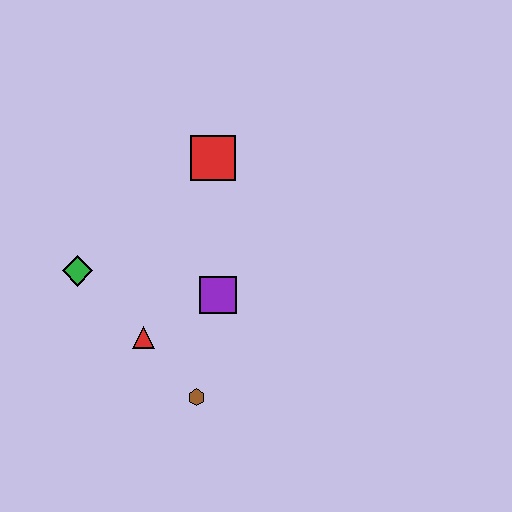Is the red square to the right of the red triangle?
Yes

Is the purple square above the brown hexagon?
Yes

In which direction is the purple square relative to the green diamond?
The purple square is to the right of the green diamond.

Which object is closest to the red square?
The purple square is closest to the red square.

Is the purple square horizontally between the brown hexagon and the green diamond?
No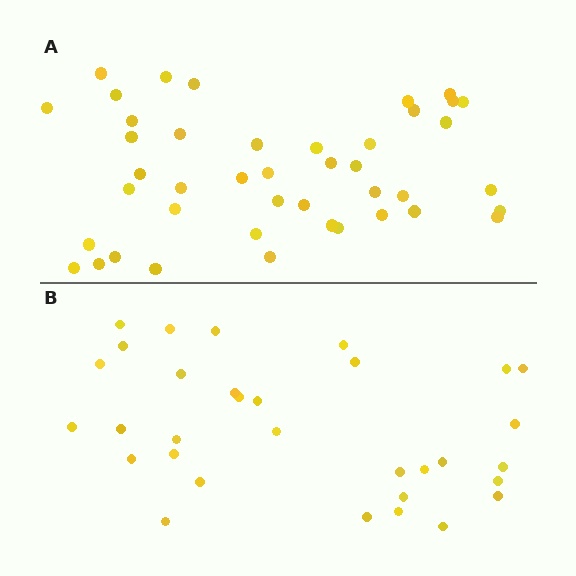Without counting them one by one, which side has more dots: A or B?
Region A (the top region) has more dots.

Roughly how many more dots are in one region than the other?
Region A has roughly 12 or so more dots than region B.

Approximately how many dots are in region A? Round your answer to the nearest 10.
About 40 dots. (The exact count is 43, which rounds to 40.)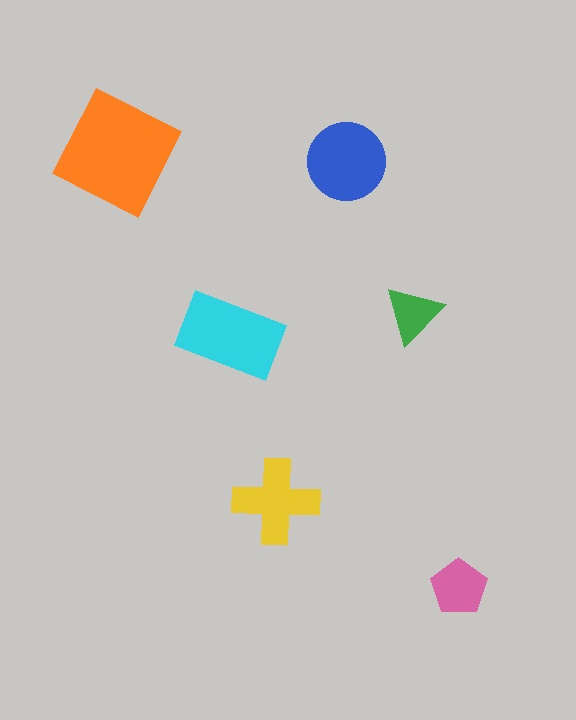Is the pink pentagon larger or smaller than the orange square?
Smaller.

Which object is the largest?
The orange square.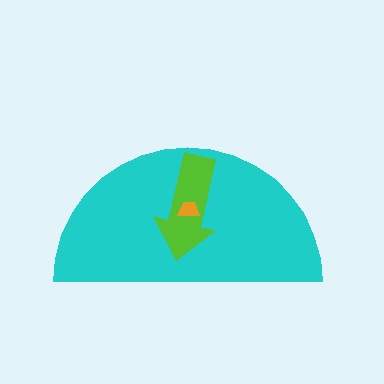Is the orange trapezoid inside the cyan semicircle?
Yes.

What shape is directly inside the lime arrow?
The orange trapezoid.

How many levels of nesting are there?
3.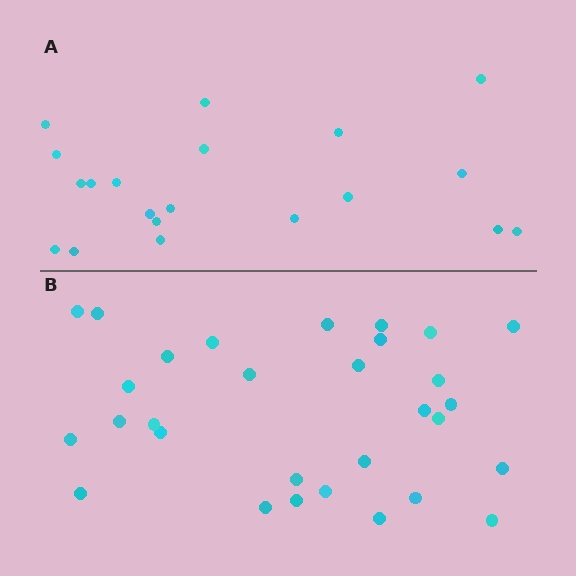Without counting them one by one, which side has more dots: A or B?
Region B (the bottom region) has more dots.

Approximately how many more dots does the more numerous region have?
Region B has roughly 10 or so more dots than region A.